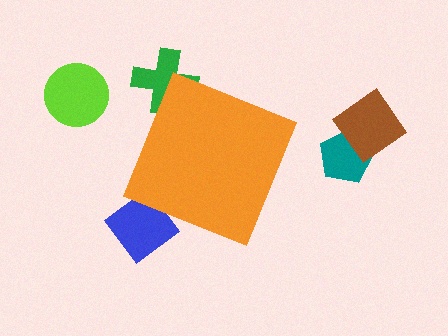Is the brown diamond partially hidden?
No, the brown diamond is fully visible.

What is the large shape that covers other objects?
An orange diamond.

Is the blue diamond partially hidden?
Yes, the blue diamond is partially hidden behind the orange diamond.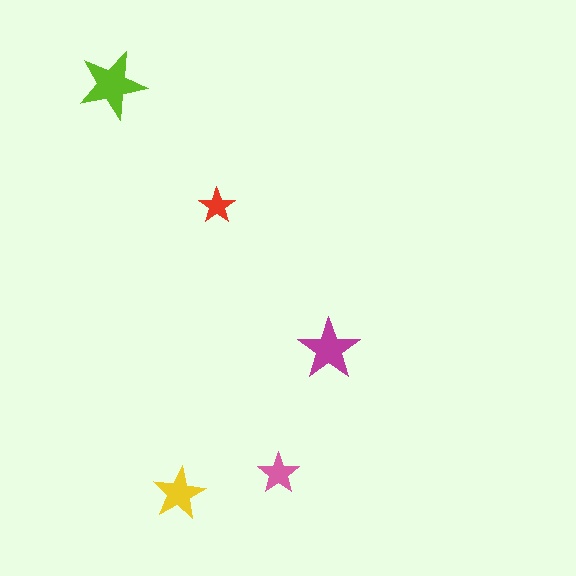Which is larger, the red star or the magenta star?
The magenta one.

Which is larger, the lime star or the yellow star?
The lime one.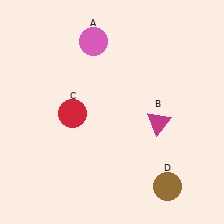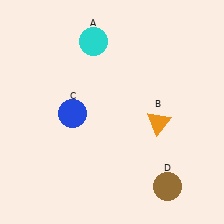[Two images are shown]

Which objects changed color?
A changed from pink to cyan. B changed from magenta to orange. C changed from red to blue.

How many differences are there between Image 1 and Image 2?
There are 3 differences between the two images.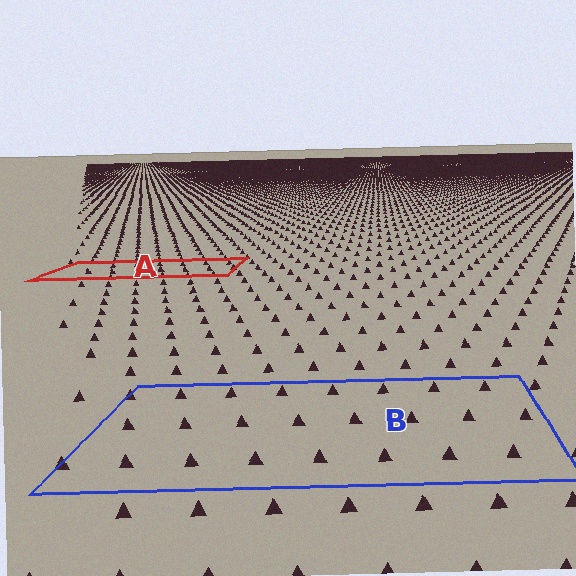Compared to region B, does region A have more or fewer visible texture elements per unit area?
Region A has more texture elements per unit area — they are packed more densely because it is farther away.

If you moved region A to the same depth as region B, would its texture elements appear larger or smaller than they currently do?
They would appear larger. At a closer depth, the same texture elements are projected at a bigger on-screen size.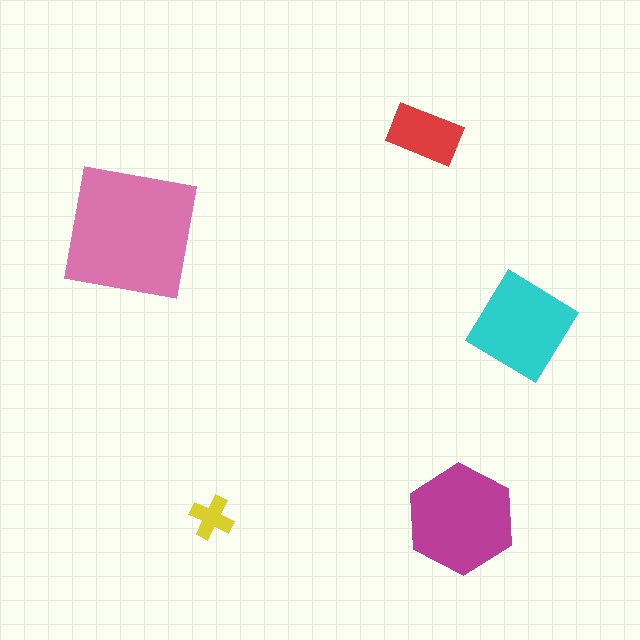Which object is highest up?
The red rectangle is topmost.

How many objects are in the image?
There are 5 objects in the image.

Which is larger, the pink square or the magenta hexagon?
The pink square.